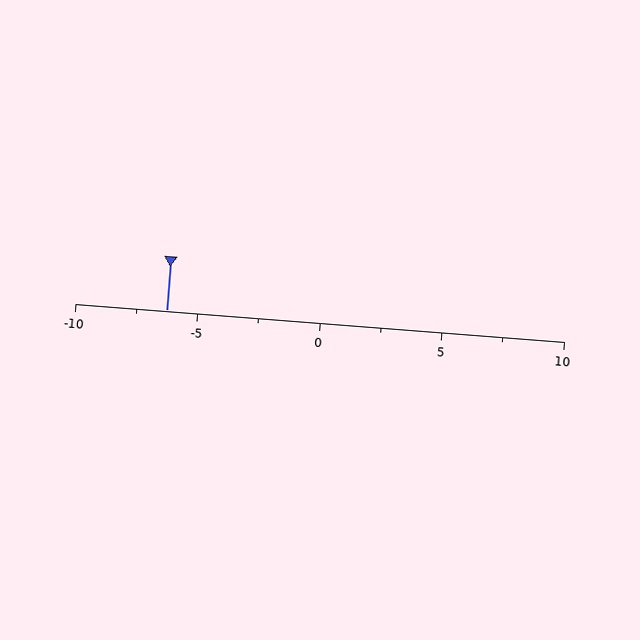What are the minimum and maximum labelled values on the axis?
The axis runs from -10 to 10.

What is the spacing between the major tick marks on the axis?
The major ticks are spaced 5 apart.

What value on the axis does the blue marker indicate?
The marker indicates approximately -6.2.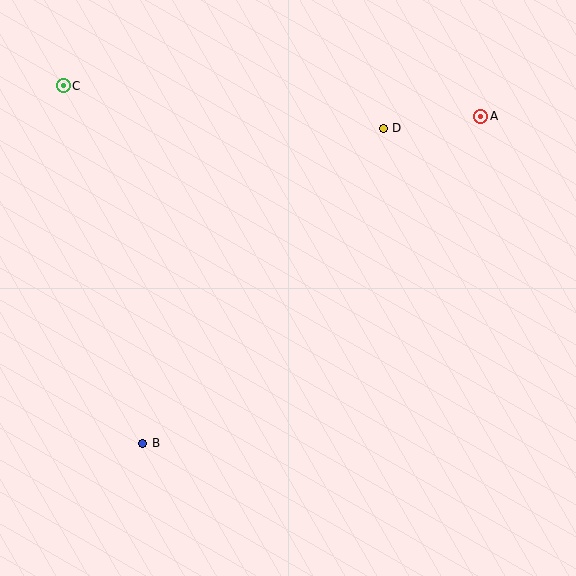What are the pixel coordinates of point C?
Point C is at (63, 86).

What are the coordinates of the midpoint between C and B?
The midpoint between C and B is at (103, 264).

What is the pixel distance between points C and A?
The distance between C and A is 419 pixels.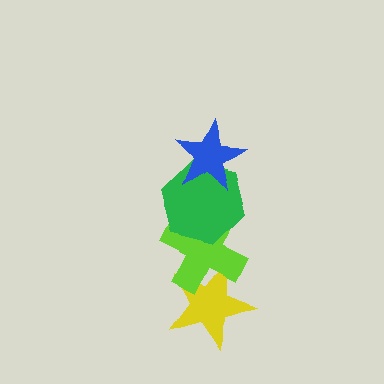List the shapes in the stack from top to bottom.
From top to bottom: the blue star, the green hexagon, the lime cross, the yellow star.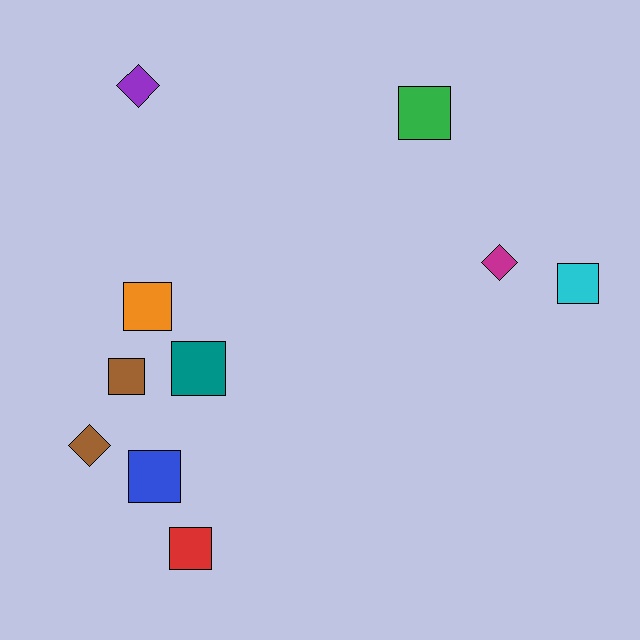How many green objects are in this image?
There is 1 green object.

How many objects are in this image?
There are 10 objects.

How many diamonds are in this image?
There are 3 diamonds.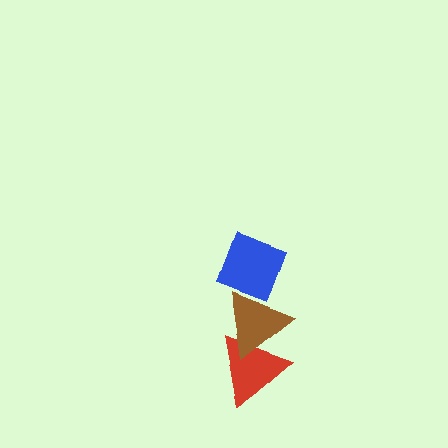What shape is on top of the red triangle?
The brown triangle is on top of the red triangle.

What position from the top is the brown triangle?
The brown triangle is 2nd from the top.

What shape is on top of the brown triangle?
The blue diamond is on top of the brown triangle.